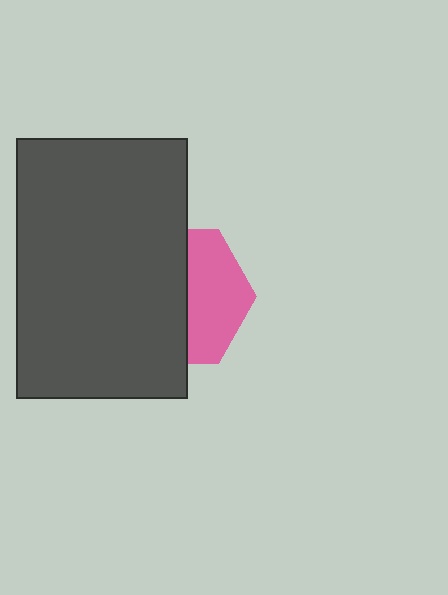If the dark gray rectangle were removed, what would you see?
You would see the complete pink hexagon.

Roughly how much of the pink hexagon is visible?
A small part of it is visible (roughly 43%).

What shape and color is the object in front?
The object in front is a dark gray rectangle.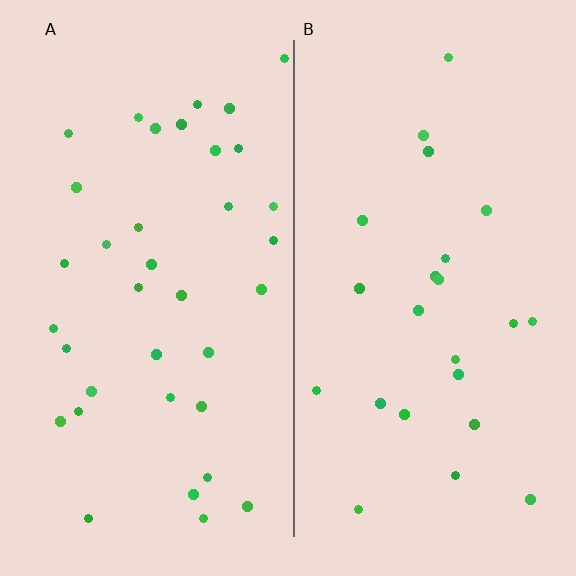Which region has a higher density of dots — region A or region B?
A (the left).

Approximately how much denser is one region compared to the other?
Approximately 1.6× — region A over region B.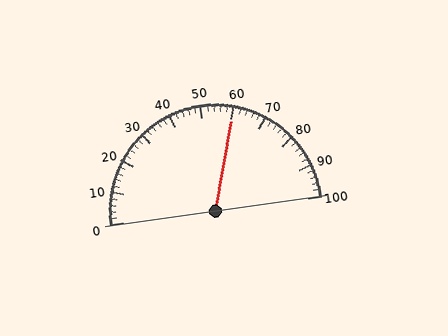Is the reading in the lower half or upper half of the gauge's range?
The reading is in the upper half of the range (0 to 100).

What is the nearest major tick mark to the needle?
The nearest major tick mark is 60.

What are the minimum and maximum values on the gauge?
The gauge ranges from 0 to 100.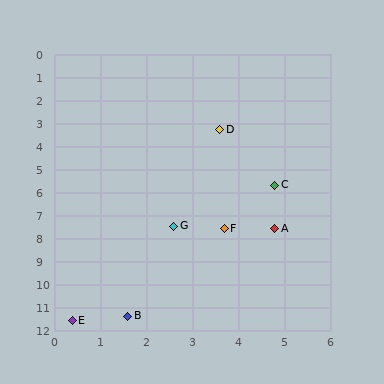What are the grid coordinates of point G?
Point G is at approximately (2.6, 7.5).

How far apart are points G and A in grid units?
Points G and A are about 2.2 grid units apart.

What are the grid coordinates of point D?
Point D is at approximately (3.6, 3.3).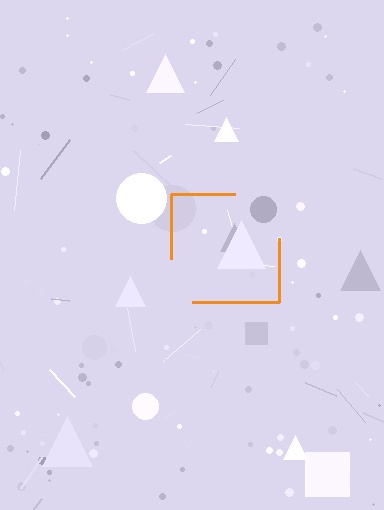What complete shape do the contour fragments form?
The contour fragments form a square.